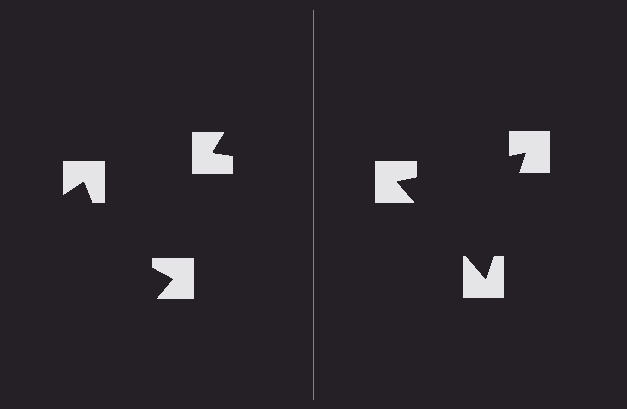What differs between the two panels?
The notched squares are positioned identically on both sides; only the wedge orientations differ. On the right they align to a triangle; on the left they are misaligned.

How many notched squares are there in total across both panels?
6 — 3 on each side.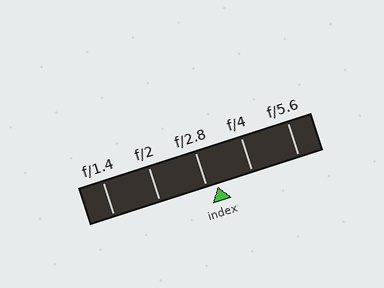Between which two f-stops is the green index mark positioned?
The index mark is between f/2.8 and f/4.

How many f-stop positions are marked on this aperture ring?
There are 5 f-stop positions marked.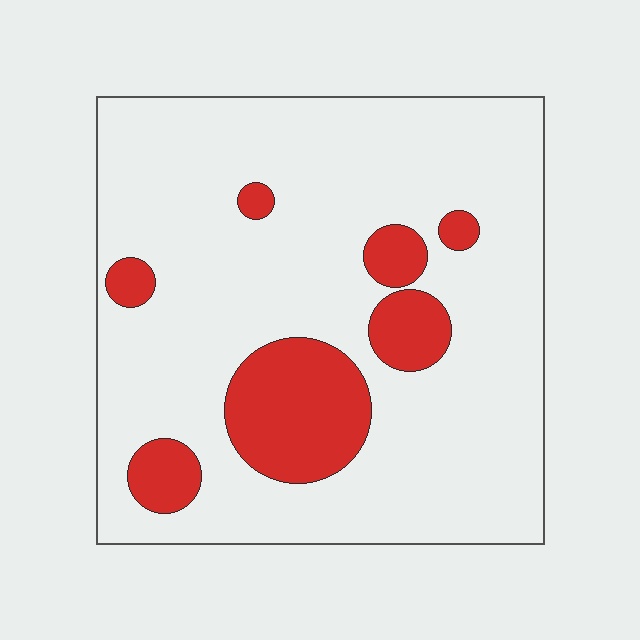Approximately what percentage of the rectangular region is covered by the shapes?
Approximately 15%.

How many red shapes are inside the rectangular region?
7.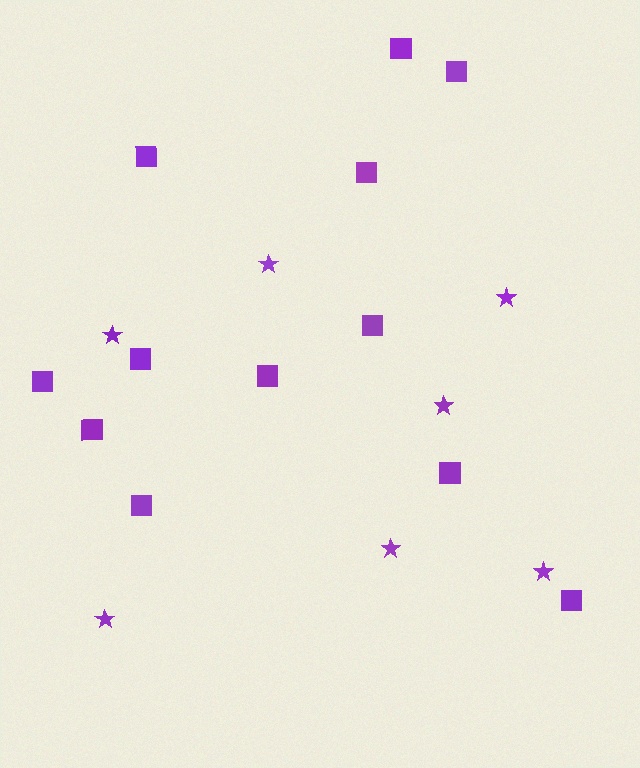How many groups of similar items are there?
There are 2 groups: one group of squares (12) and one group of stars (7).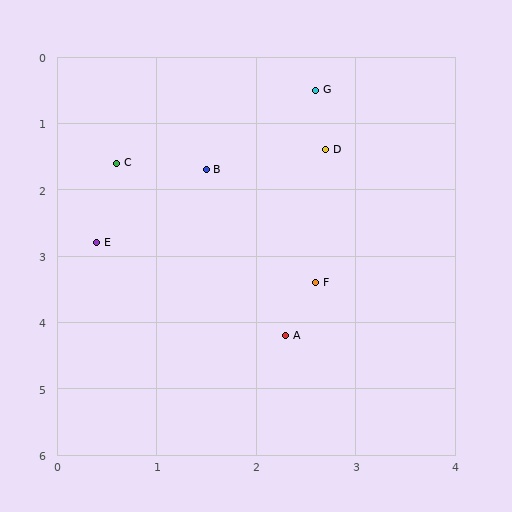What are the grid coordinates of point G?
Point G is at approximately (2.6, 0.5).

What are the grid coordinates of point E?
Point E is at approximately (0.4, 2.8).